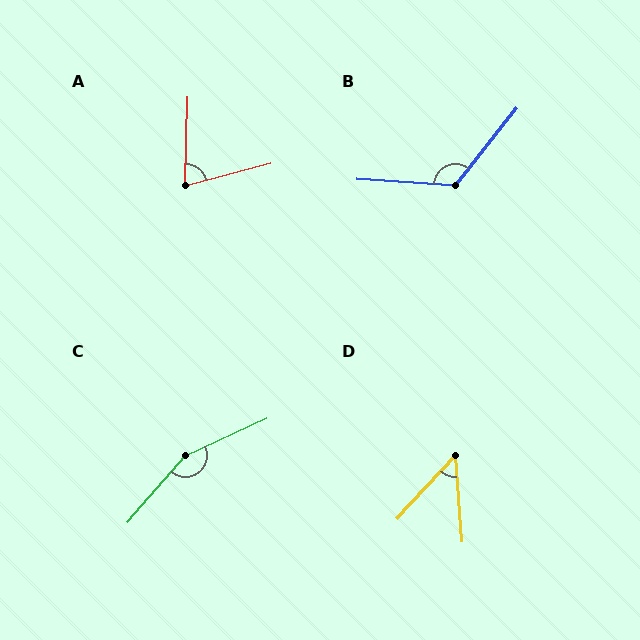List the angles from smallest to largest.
D (47°), A (74°), B (124°), C (156°).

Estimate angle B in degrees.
Approximately 124 degrees.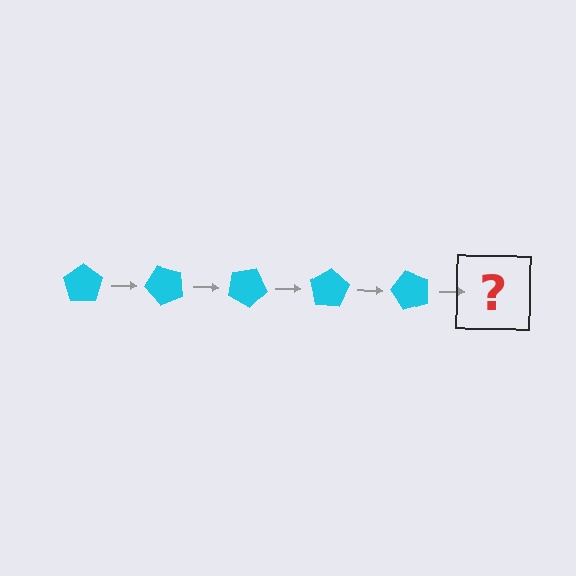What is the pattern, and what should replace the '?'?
The pattern is that the pentagon rotates 50 degrees each step. The '?' should be a cyan pentagon rotated 250 degrees.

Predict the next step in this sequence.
The next step is a cyan pentagon rotated 250 degrees.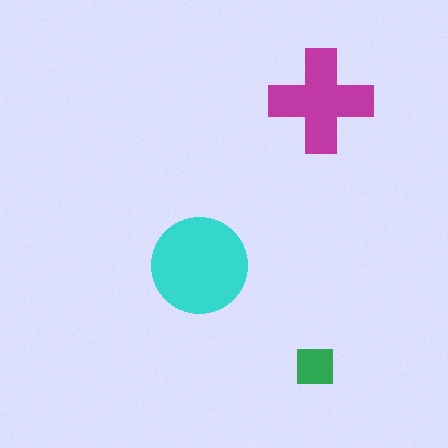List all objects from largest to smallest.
The cyan circle, the magenta cross, the green square.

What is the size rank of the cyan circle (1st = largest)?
1st.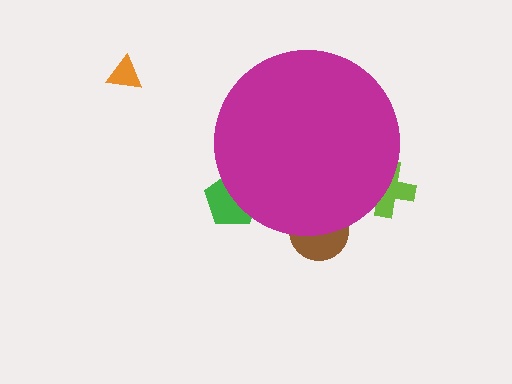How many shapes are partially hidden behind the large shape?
3 shapes are partially hidden.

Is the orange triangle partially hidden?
No, the orange triangle is fully visible.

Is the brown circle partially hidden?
Yes, the brown circle is partially hidden behind the magenta circle.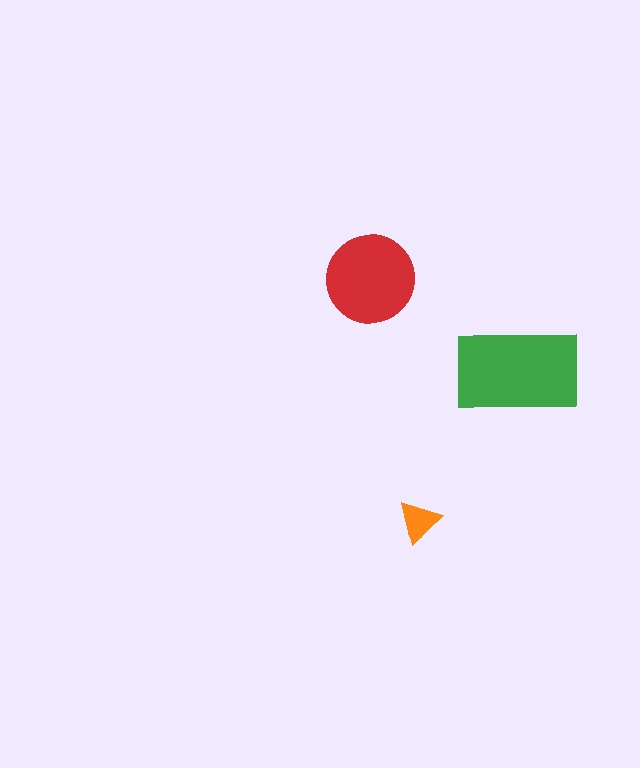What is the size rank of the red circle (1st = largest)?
2nd.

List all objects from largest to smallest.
The green rectangle, the red circle, the orange triangle.